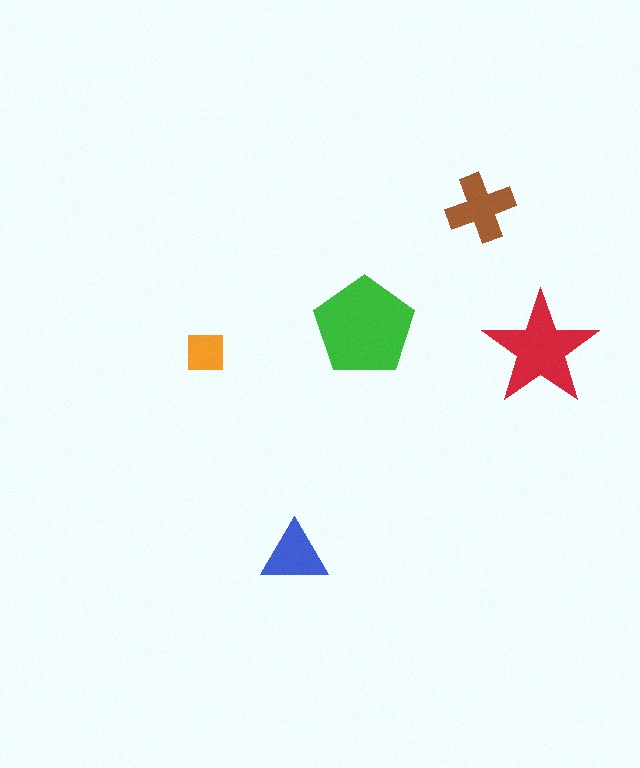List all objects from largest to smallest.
The green pentagon, the red star, the brown cross, the blue triangle, the orange square.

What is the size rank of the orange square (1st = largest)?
5th.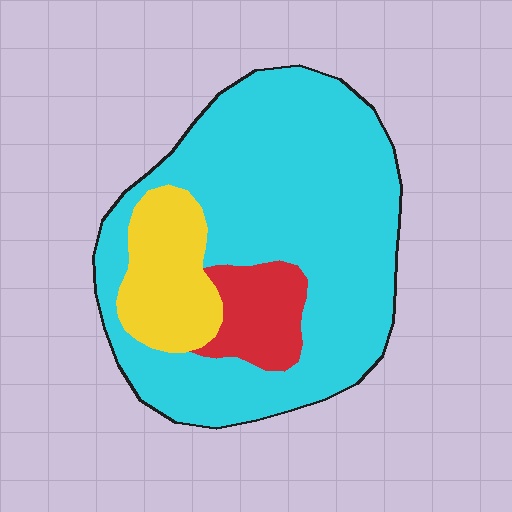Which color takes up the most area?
Cyan, at roughly 75%.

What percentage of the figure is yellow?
Yellow covers around 15% of the figure.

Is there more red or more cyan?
Cyan.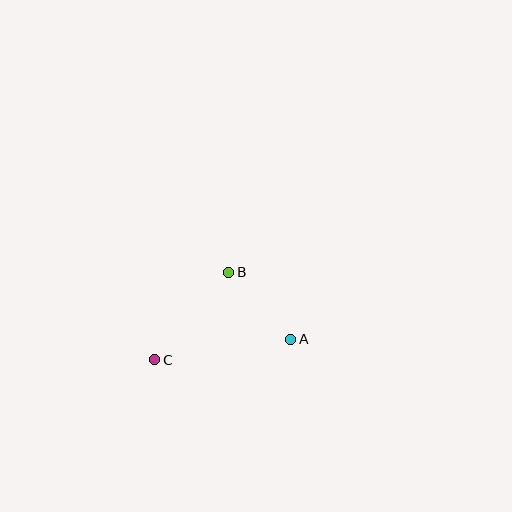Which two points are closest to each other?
Points A and B are closest to each other.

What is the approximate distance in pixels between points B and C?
The distance between B and C is approximately 114 pixels.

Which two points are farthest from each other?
Points A and C are farthest from each other.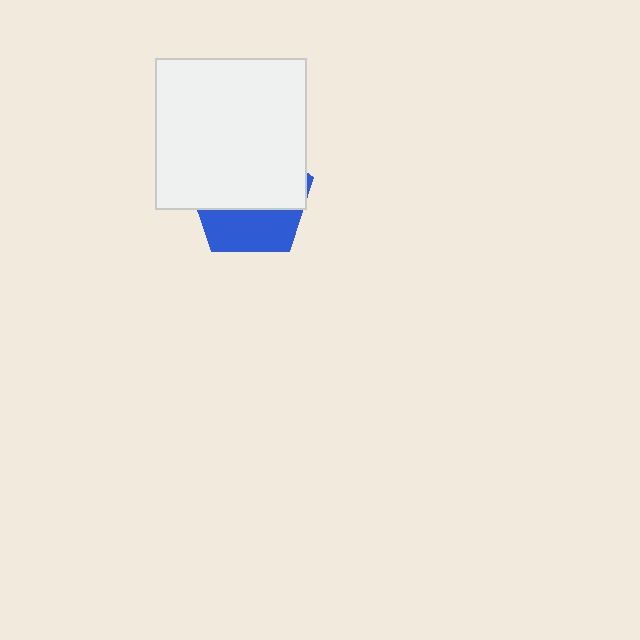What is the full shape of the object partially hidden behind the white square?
The partially hidden object is a blue pentagon.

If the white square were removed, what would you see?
You would see the complete blue pentagon.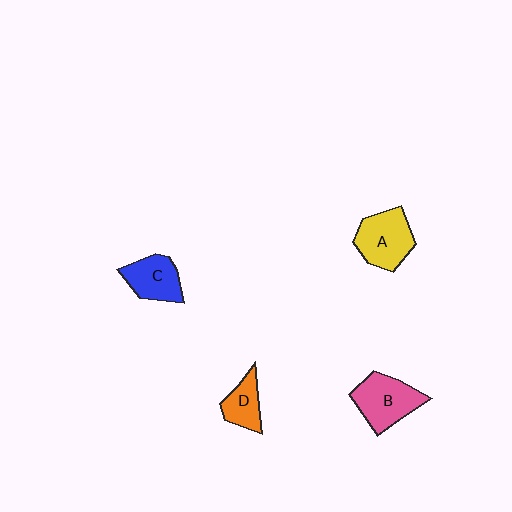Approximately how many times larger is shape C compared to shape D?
Approximately 1.3 times.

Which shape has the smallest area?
Shape D (orange).